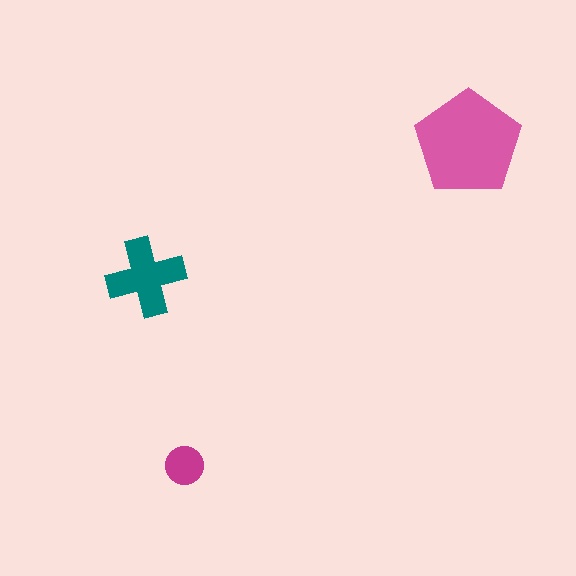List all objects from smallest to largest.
The magenta circle, the teal cross, the pink pentagon.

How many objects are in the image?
There are 3 objects in the image.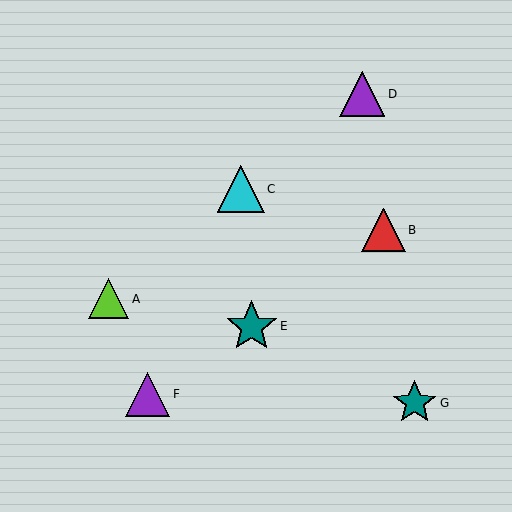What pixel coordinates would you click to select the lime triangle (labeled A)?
Click at (109, 299) to select the lime triangle A.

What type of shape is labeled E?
Shape E is a teal star.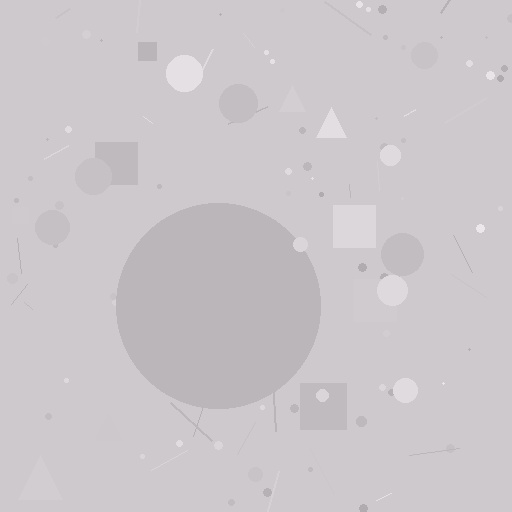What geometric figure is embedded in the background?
A circle is embedded in the background.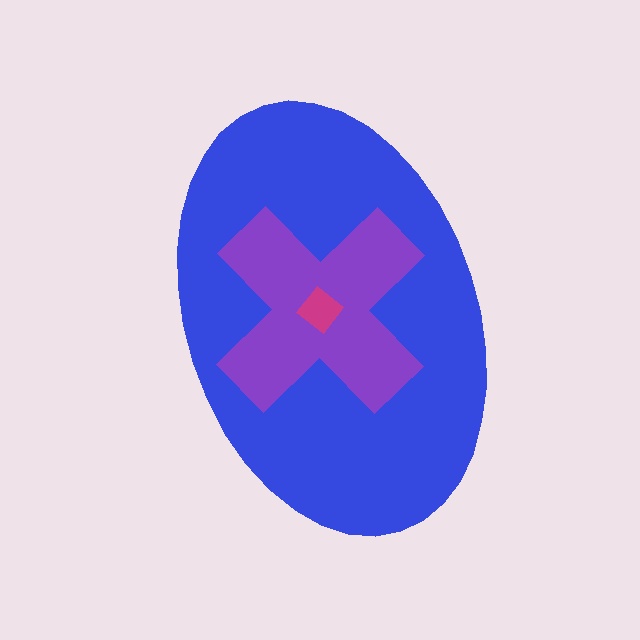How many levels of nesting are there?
3.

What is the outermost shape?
The blue ellipse.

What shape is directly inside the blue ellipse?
The purple cross.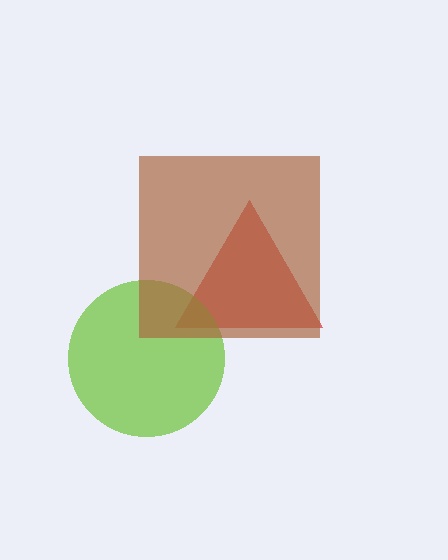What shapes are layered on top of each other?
The layered shapes are: a red triangle, a lime circle, a brown square.